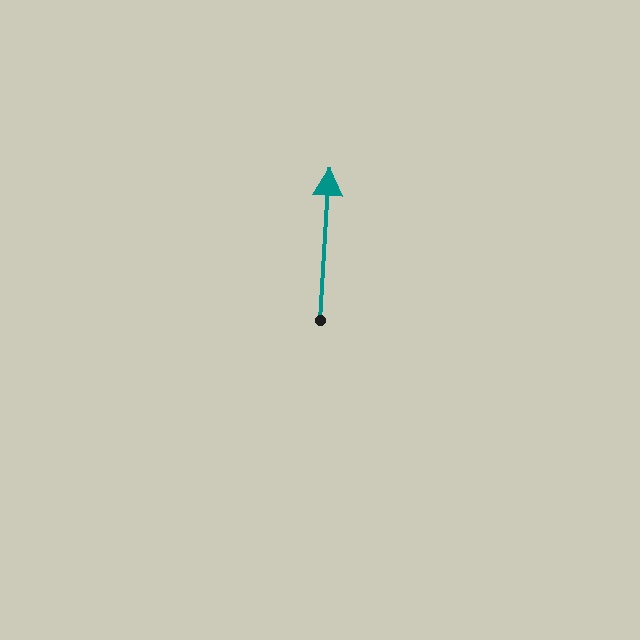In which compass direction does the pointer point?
North.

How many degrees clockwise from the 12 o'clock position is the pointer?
Approximately 3 degrees.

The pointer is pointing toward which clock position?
Roughly 12 o'clock.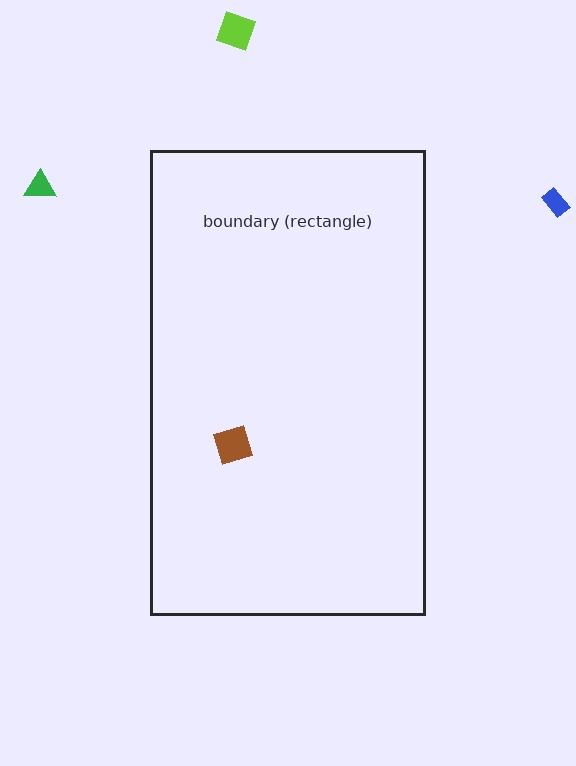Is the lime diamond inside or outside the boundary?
Outside.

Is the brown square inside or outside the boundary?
Inside.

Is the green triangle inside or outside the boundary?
Outside.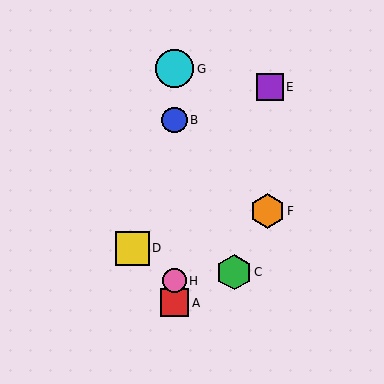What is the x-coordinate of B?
Object B is at x≈175.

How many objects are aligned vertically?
4 objects (A, B, G, H) are aligned vertically.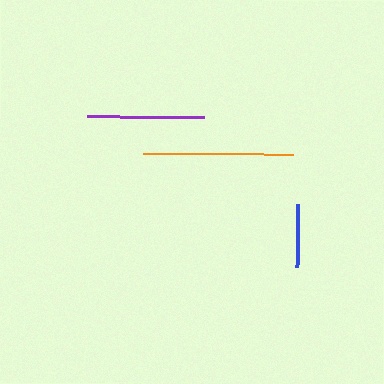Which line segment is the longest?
The orange line is the longest at approximately 150 pixels.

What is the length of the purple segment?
The purple segment is approximately 117 pixels long.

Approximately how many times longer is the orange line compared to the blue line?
The orange line is approximately 2.4 times the length of the blue line.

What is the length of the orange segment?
The orange segment is approximately 150 pixels long.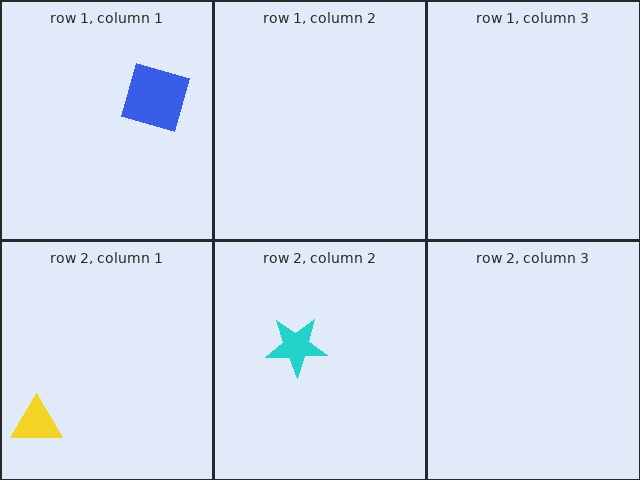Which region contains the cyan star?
The row 2, column 2 region.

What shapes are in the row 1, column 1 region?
The blue square.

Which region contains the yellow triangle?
The row 2, column 1 region.